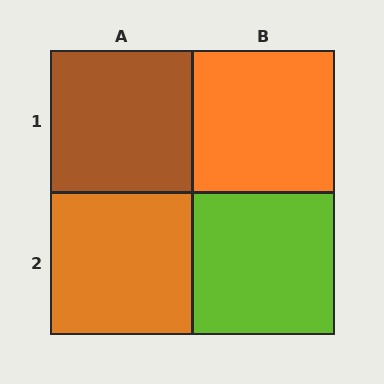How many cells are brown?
1 cell is brown.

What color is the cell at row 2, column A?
Orange.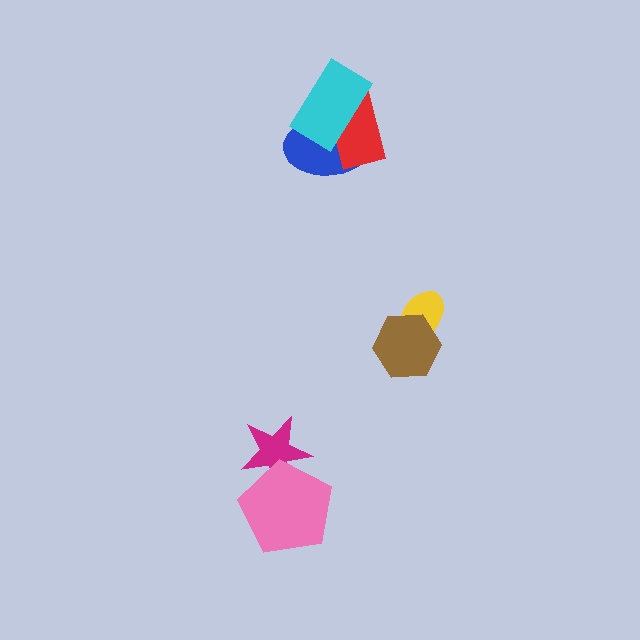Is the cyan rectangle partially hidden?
No, no other shape covers it.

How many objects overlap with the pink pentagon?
1 object overlaps with the pink pentagon.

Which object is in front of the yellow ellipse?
The brown hexagon is in front of the yellow ellipse.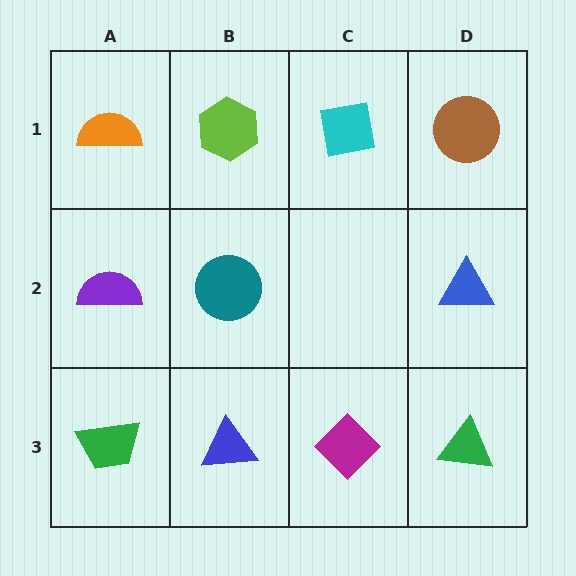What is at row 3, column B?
A blue triangle.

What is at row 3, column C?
A magenta diamond.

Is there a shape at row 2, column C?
No, that cell is empty.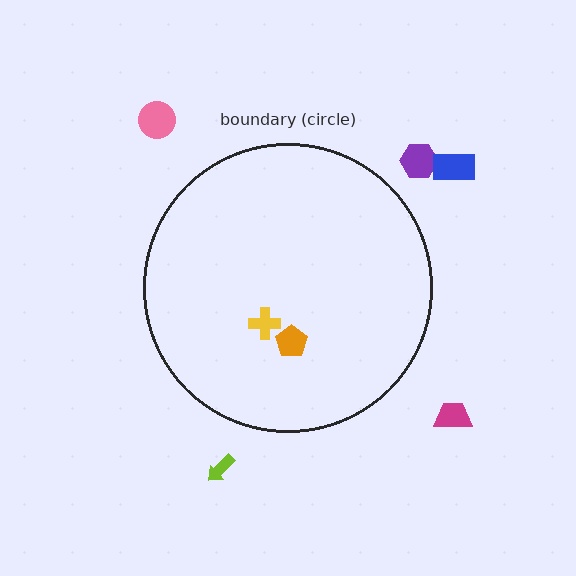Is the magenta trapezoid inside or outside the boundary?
Outside.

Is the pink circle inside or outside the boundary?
Outside.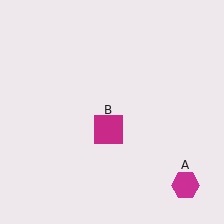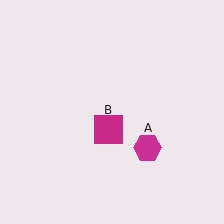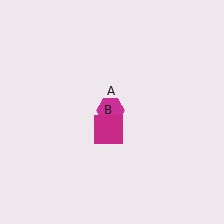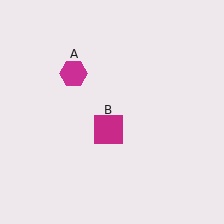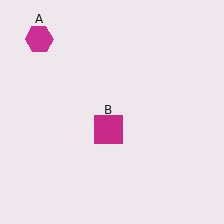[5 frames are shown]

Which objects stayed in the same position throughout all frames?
Magenta square (object B) remained stationary.